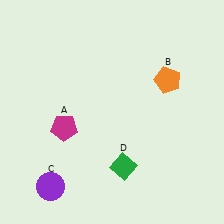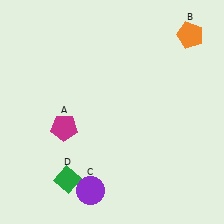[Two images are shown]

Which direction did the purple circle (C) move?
The purple circle (C) moved right.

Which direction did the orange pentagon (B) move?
The orange pentagon (B) moved up.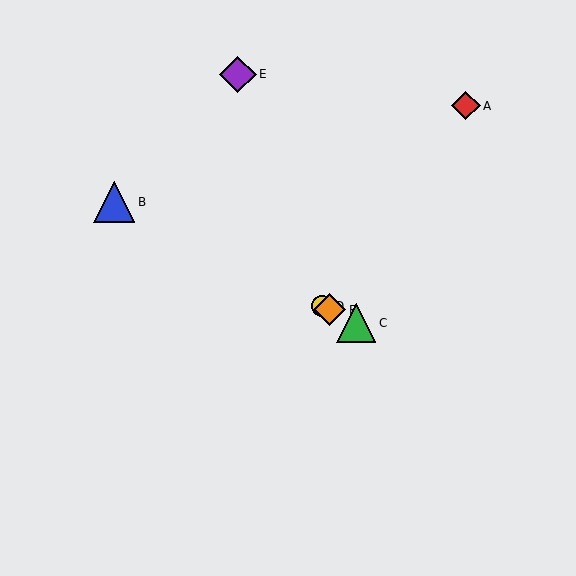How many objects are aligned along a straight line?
4 objects (B, C, D, F) are aligned along a straight line.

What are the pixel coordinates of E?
Object E is at (238, 74).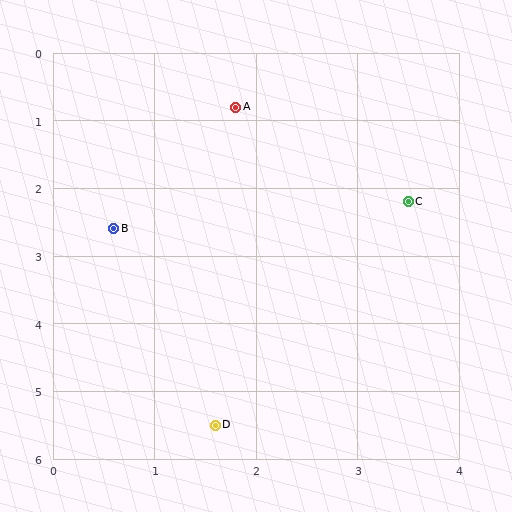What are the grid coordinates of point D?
Point D is at approximately (1.6, 5.5).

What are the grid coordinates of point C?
Point C is at approximately (3.5, 2.2).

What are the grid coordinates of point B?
Point B is at approximately (0.6, 2.6).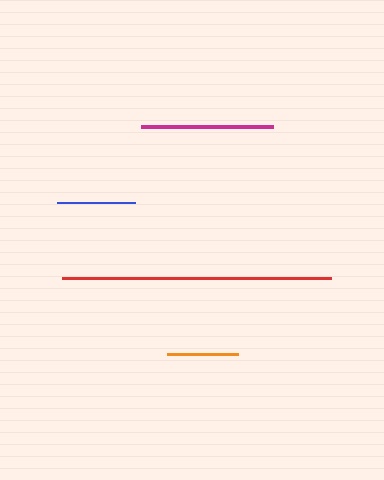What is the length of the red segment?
The red segment is approximately 269 pixels long.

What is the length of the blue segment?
The blue segment is approximately 78 pixels long.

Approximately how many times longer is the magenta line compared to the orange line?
The magenta line is approximately 1.9 times the length of the orange line.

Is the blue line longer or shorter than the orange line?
The blue line is longer than the orange line.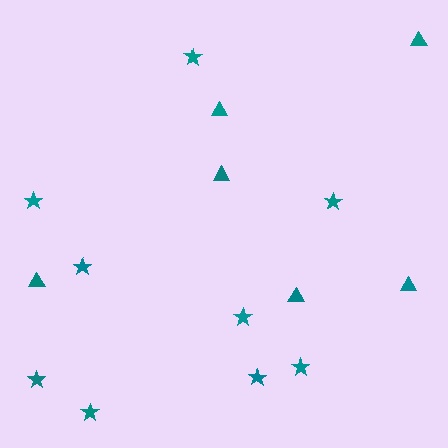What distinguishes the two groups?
There are 2 groups: one group of triangles (6) and one group of stars (9).